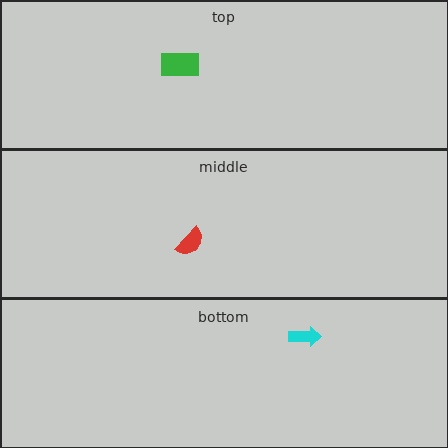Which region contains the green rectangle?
The top region.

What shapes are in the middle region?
The red semicircle.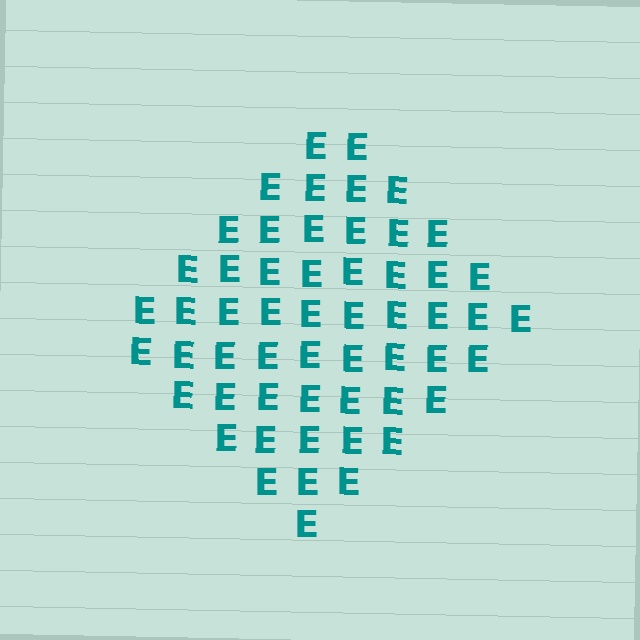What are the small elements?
The small elements are letter E's.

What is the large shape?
The large shape is a diamond.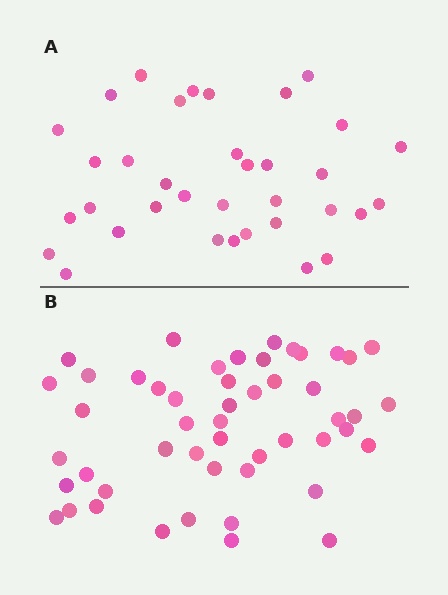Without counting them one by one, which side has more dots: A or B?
Region B (the bottom region) has more dots.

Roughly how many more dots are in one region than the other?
Region B has approximately 15 more dots than region A.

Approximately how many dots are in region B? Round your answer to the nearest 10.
About 50 dots.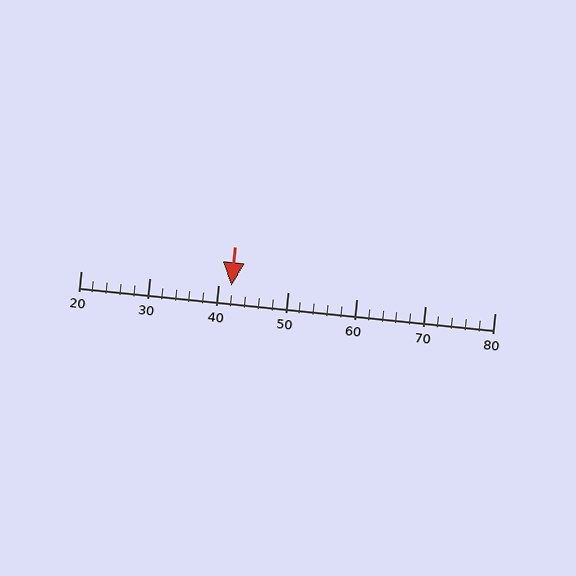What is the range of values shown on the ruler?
The ruler shows values from 20 to 80.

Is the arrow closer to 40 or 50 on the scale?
The arrow is closer to 40.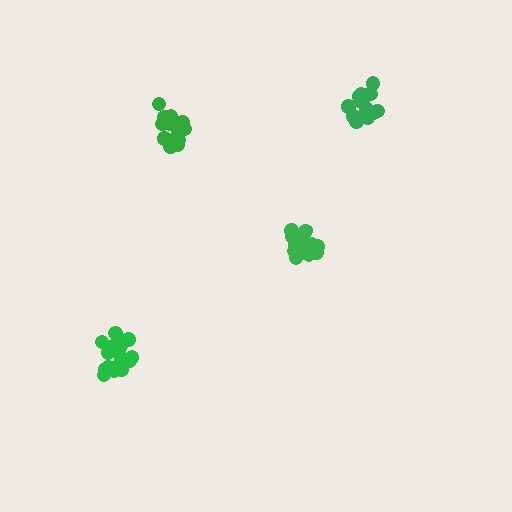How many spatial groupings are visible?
There are 4 spatial groupings.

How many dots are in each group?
Group 1: 15 dots, Group 2: 14 dots, Group 3: 14 dots, Group 4: 18 dots (61 total).